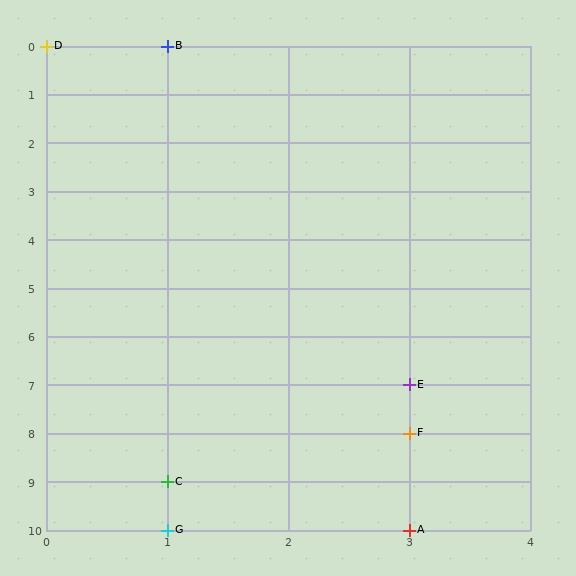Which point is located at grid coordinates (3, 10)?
Point A is at (3, 10).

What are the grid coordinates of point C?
Point C is at grid coordinates (1, 9).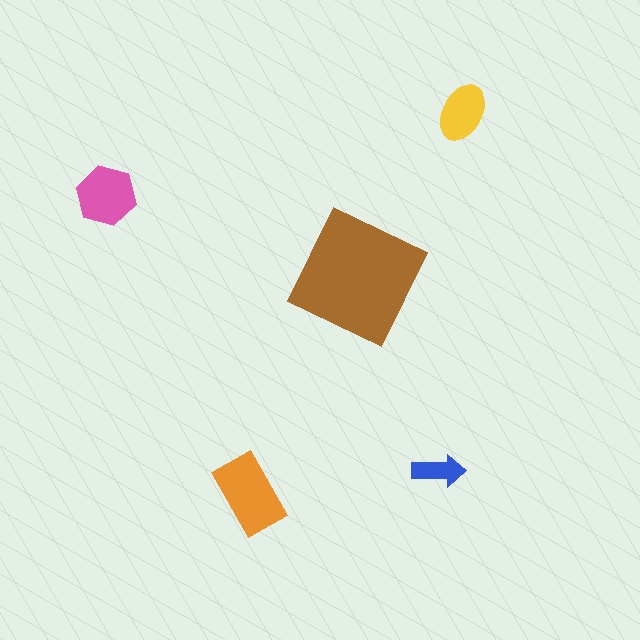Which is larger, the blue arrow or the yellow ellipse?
The yellow ellipse.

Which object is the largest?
The brown square.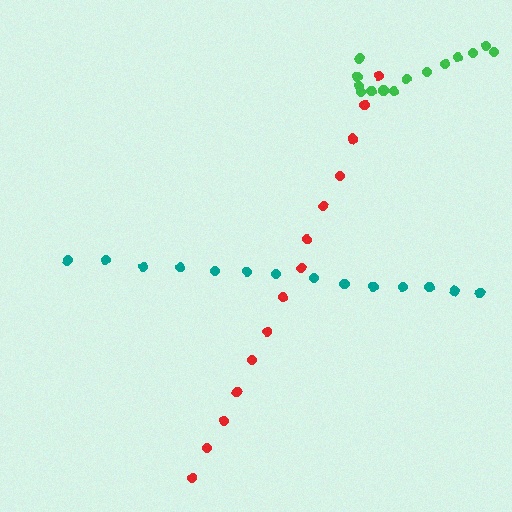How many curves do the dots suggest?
There are 3 distinct paths.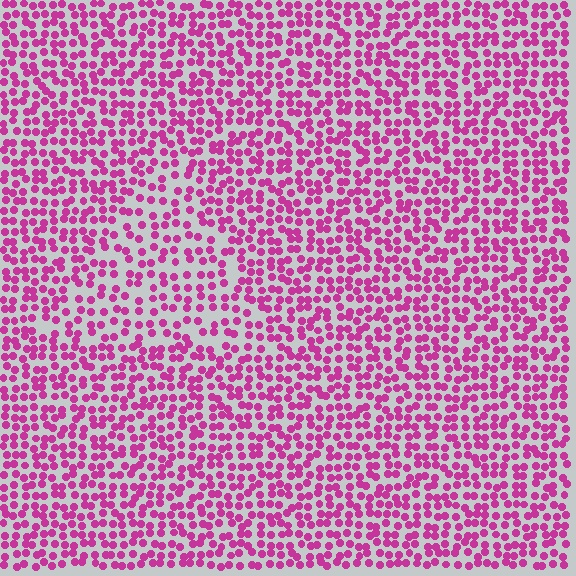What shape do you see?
I see a triangle.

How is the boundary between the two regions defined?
The boundary is defined by a change in element density (approximately 1.5x ratio). All elements are the same color, size, and shape.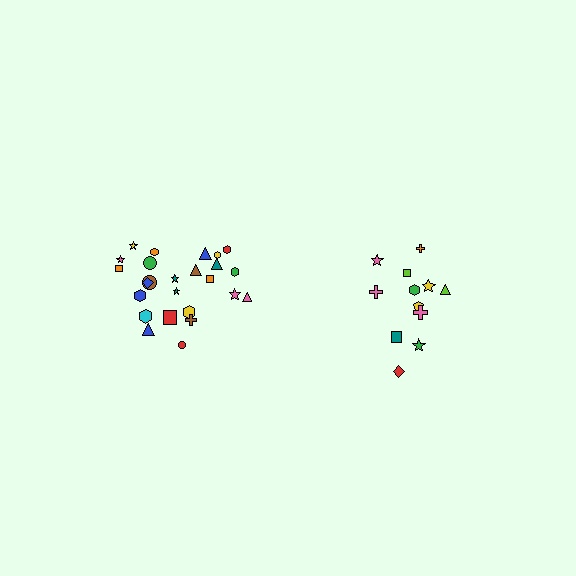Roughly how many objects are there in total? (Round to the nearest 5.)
Roughly 35 objects in total.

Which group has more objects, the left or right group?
The left group.